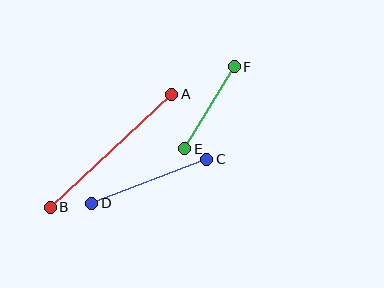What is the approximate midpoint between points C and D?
The midpoint is at approximately (149, 181) pixels.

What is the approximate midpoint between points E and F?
The midpoint is at approximately (209, 108) pixels.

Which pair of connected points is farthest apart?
Points A and B are farthest apart.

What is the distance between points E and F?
The distance is approximately 96 pixels.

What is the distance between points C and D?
The distance is approximately 123 pixels.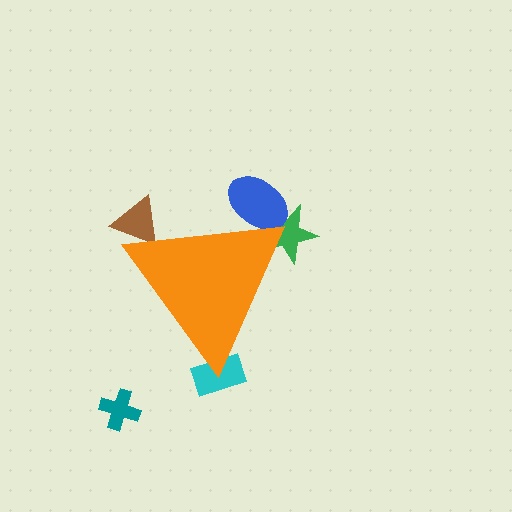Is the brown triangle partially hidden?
Yes, the brown triangle is partially hidden behind the orange triangle.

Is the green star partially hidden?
Yes, the green star is partially hidden behind the orange triangle.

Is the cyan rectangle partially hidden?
Yes, the cyan rectangle is partially hidden behind the orange triangle.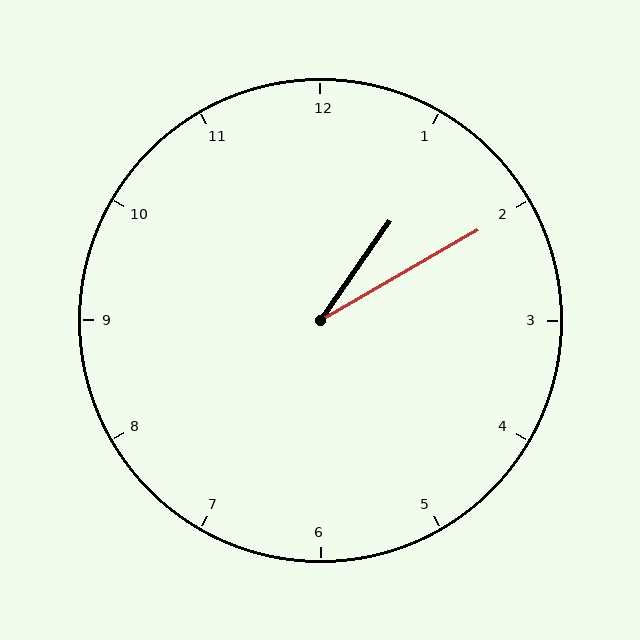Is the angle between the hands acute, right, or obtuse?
It is acute.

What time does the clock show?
1:10.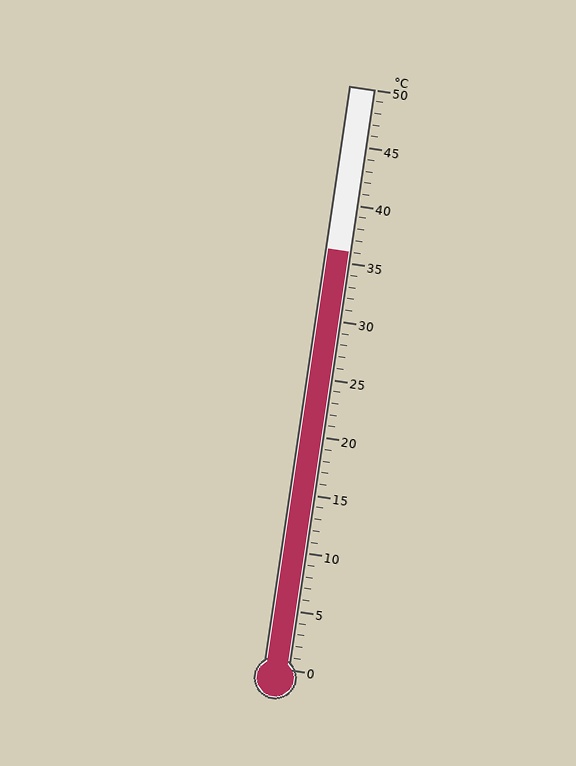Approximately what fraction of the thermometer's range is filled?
The thermometer is filled to approximately 70% of its range.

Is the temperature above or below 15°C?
The temperature is above 15°C.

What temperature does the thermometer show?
The thermometer shows approximately 36°C.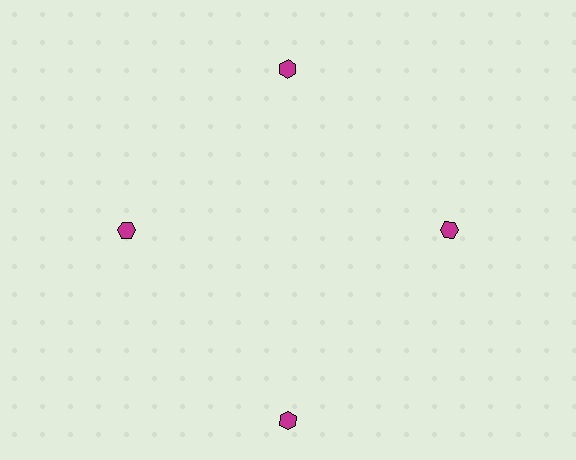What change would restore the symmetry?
The symmetry would be restored by moving it inward, back onto the ring so that all 4 hexagons sit at equal angles and equal distance from the center.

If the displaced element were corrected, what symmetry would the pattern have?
It would have 4-fold rotational symmetry — the pattern would map onto itself every 90 degrees.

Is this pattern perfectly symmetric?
No. The 4 magenta hexagons are arranged in a ring, but one element near the 6 o'clock position is pushed outward from the center, breaking the 4-fold rotational symmetry.